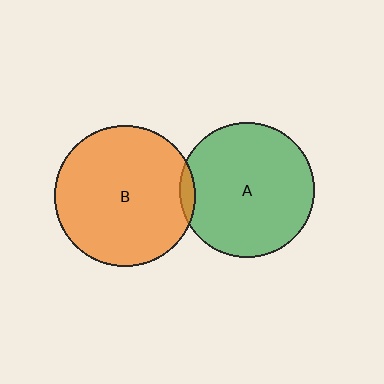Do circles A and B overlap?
Yes.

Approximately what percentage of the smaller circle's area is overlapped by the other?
Approximately 5%.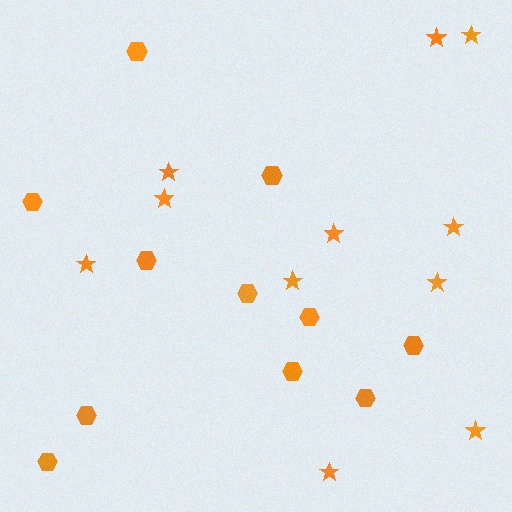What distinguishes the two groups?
There are 2 groups: one group of hexagons (11) and one group of stars (11).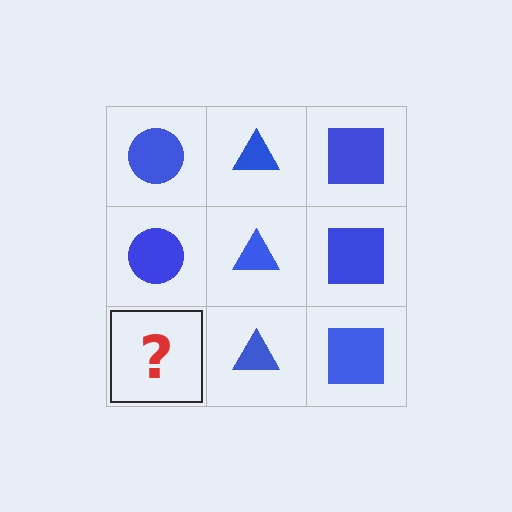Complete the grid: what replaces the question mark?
The question mark should be replaced with a blue circle.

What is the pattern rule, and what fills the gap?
The rule is that each column has a consistent shape. The gap should be filled with a blue circle.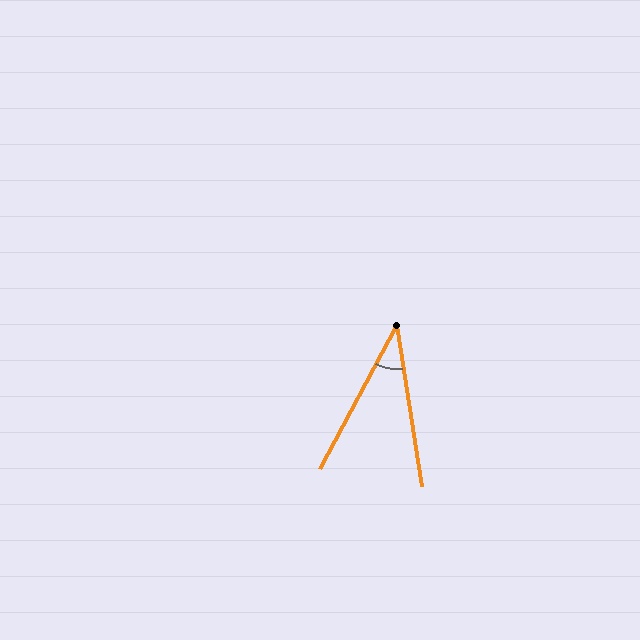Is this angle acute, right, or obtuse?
It is acute.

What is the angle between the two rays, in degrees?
Approximately 37 degrees.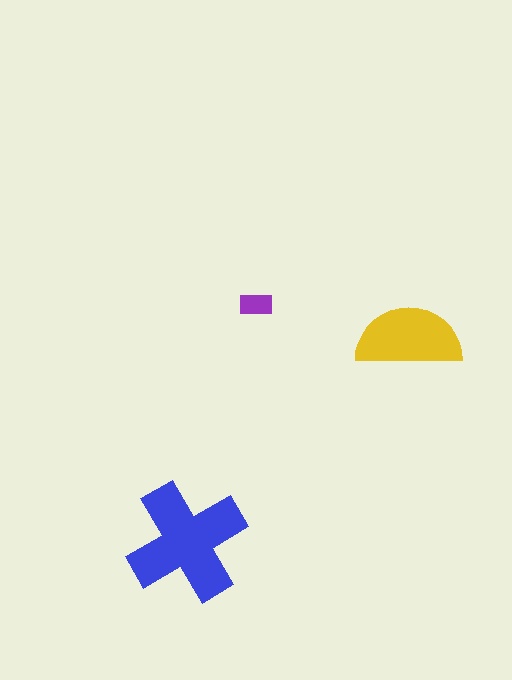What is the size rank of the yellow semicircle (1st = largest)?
2nd.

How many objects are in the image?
There are 3 objects in the image.